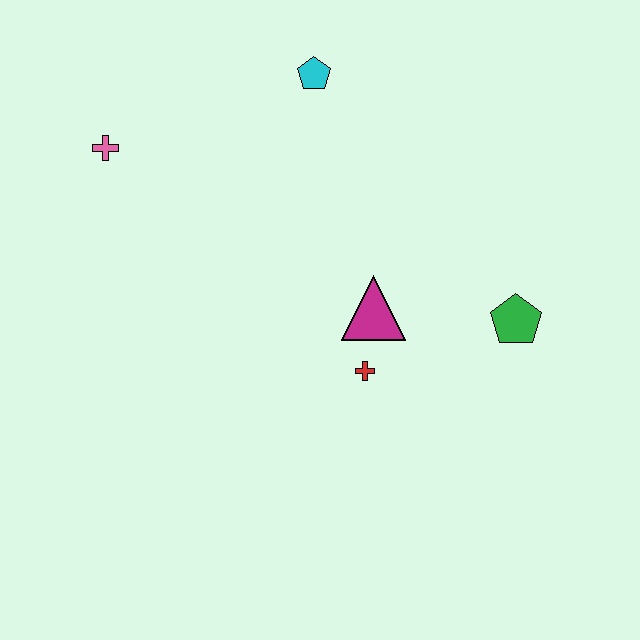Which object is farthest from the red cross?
The pink cross is farthest from the red cross.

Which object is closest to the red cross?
The magenta triangle is closest to the red cross.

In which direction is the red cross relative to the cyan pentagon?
The red cross is below the cyan pentagon.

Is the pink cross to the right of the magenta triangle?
No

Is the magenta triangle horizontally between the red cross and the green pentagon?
Yes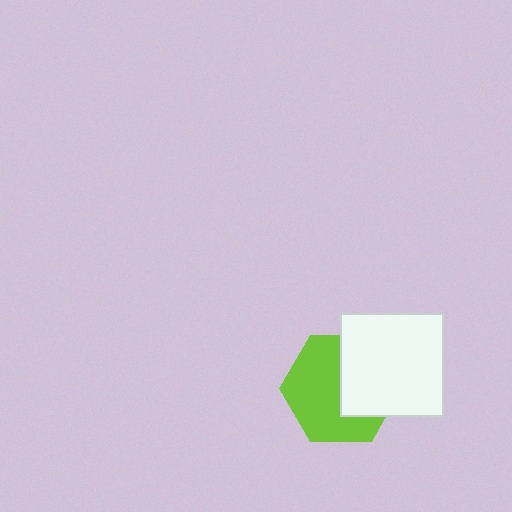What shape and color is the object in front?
The object in front is a white square.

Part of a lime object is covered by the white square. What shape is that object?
It is a hexagon.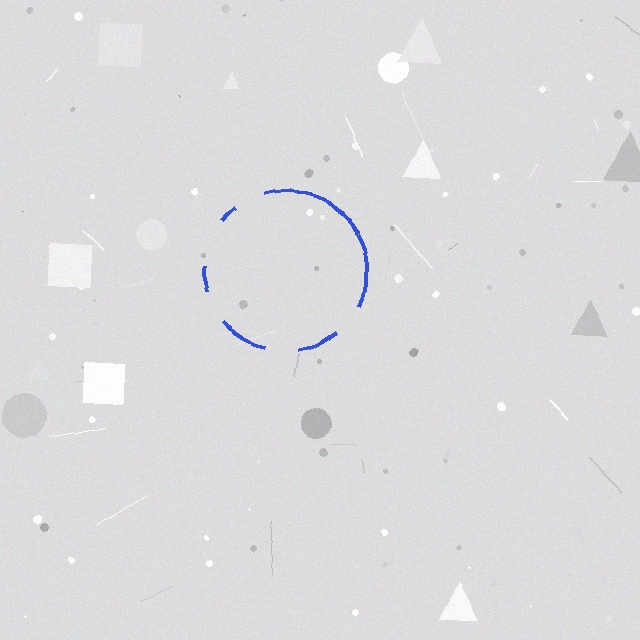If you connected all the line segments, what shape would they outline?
They would outline a circle.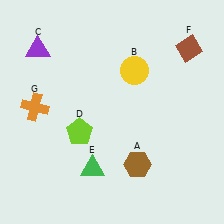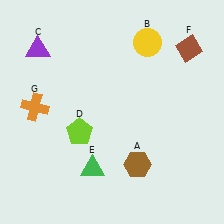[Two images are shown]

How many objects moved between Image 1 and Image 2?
1 object moved between the two images.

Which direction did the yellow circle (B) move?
The yellow circle (B) moved up.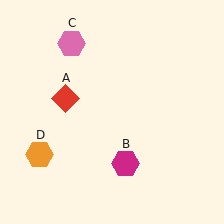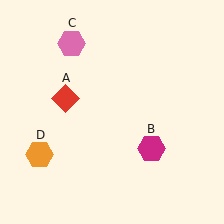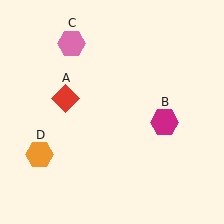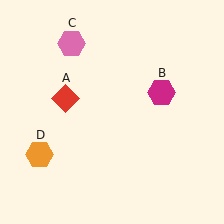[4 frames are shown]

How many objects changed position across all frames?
1 object changed position: magenta hexagon (object B).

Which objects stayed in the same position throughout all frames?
Red diamond (object A) and pink hexagon (object C) and orange hexagon (object D) remained stationary.